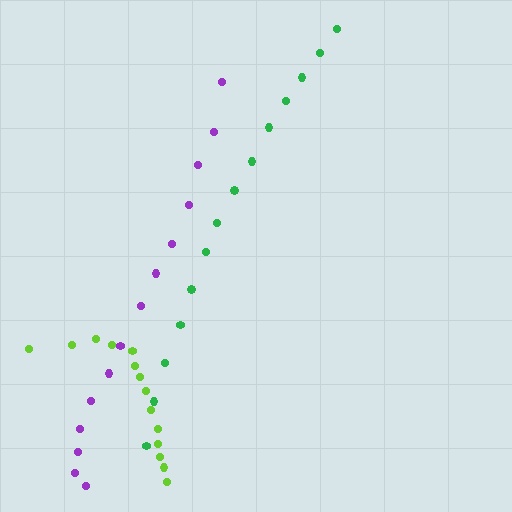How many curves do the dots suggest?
There are 3 distinct paths.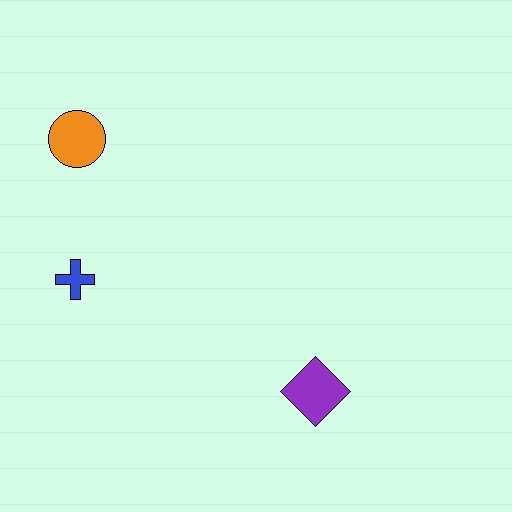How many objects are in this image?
There are 3 objects.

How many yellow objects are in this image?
There are no yellow objects.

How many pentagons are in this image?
There are no pentagons.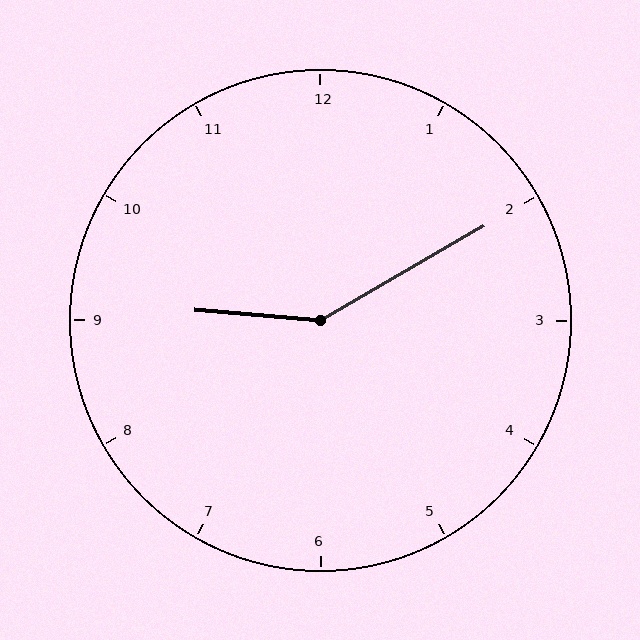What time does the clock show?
9:10.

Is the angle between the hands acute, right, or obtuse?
It is obtuse.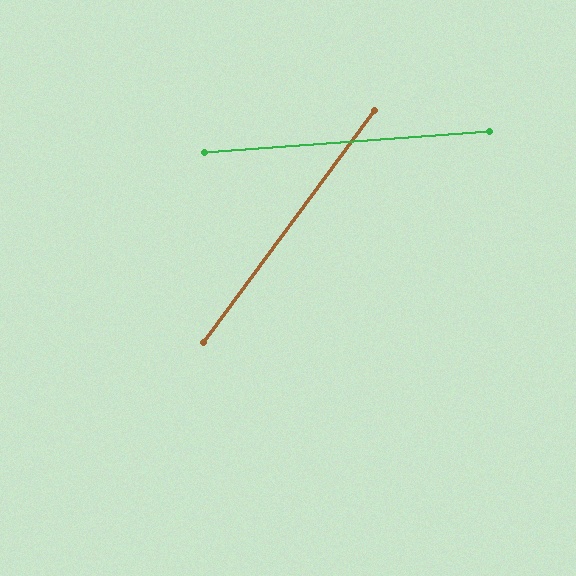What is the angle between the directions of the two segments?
Approximately 50 degrees.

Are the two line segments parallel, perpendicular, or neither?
Neither parallel nor perpendicular — they differ by about 50°.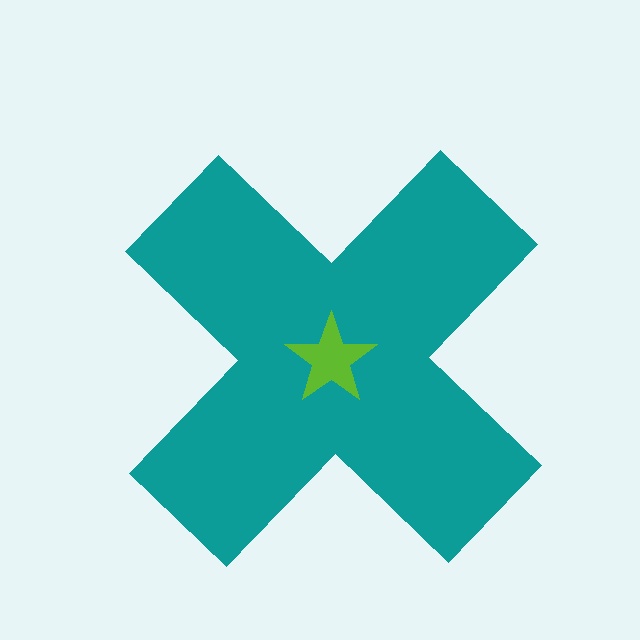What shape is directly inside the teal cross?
The lime star.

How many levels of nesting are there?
2.